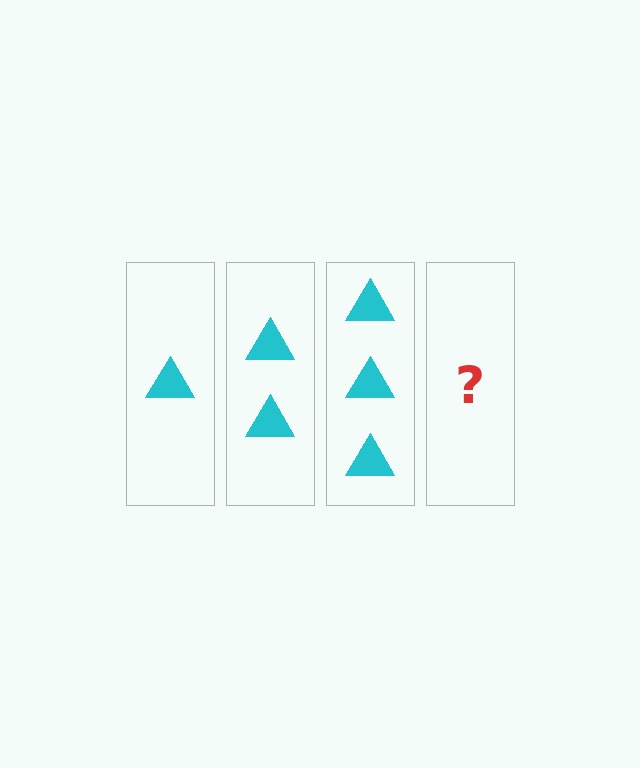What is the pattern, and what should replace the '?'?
The pattern is that each step adds one more triangle. The '?' should be 4 triangles.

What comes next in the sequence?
The next element should be 4 triangles.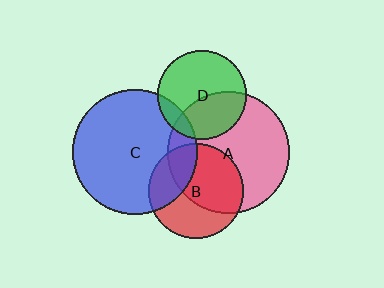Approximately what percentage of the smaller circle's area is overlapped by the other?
Approximately 55%.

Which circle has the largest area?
Circle C (blue).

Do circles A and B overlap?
Yes.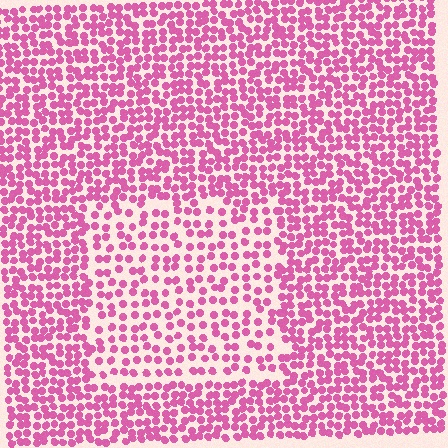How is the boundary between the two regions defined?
The boundary is defined by a change in element density (approximately 1.7x ratio). All elements are the same color, size, and shape.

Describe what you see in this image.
The image contains small pink elements arranged at two different densities. A rectangle-shaped region is visible where the elements are less densely packed than the surrounding area.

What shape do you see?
I see a rectangle.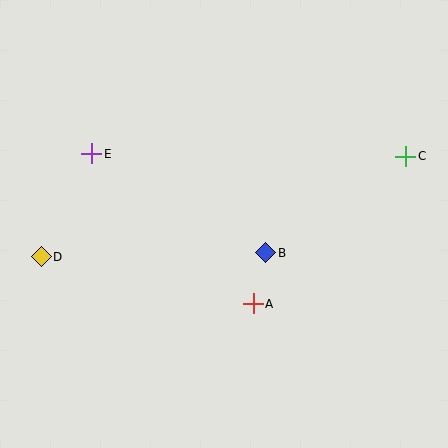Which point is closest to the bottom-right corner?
Point A is closest to the bottom-right corner.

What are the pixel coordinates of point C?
Point C is at (406, 156).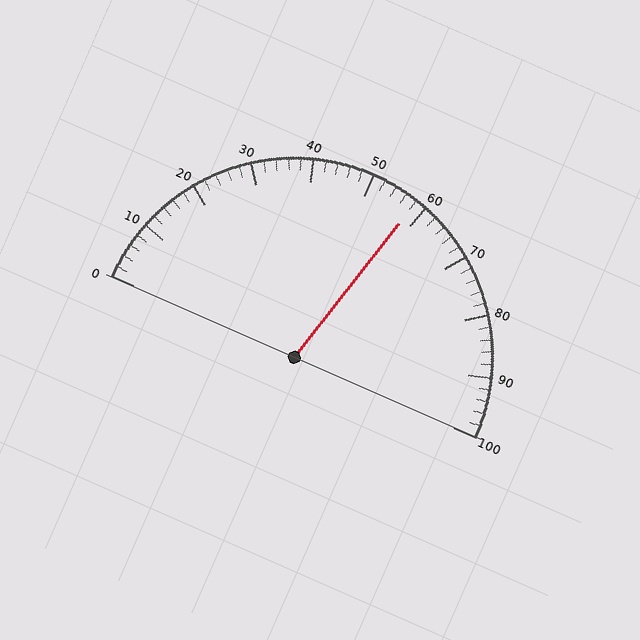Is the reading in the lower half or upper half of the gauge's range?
The reading is in the upper half of the range (0 to 100).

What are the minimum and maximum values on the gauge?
The gauge ranges from 0 to 100.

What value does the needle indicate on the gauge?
The needle indicates approximately 58.